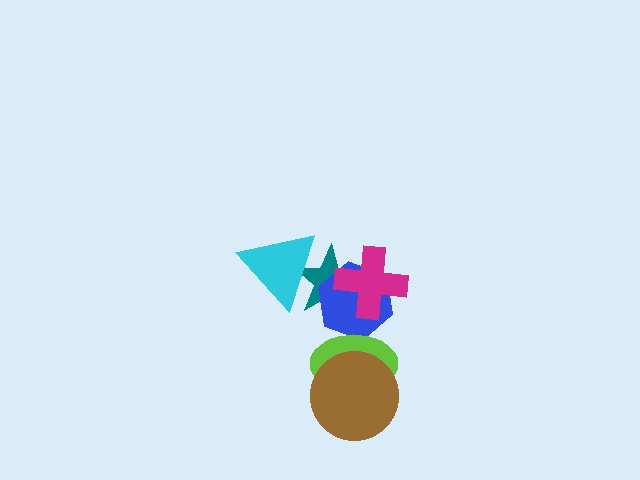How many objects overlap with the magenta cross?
2 objects overlap with the magenta cross.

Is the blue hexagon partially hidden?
Yes, it is partially covered by another shape.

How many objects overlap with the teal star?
3 objects overlap with the teal star.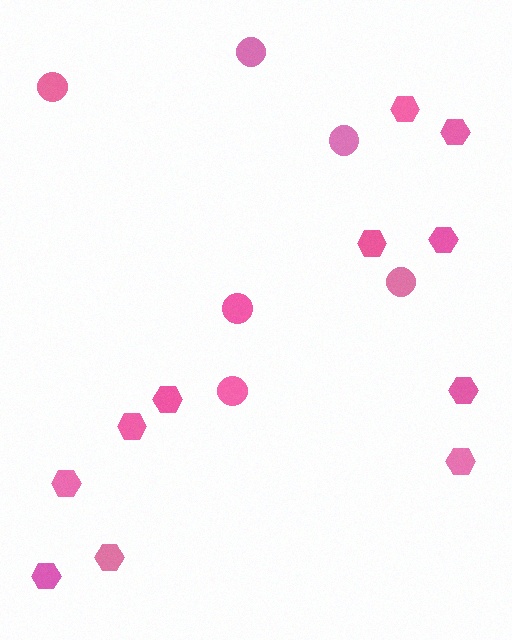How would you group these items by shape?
There are 2 groups: one group of hexagons (11) and one group of circles (6).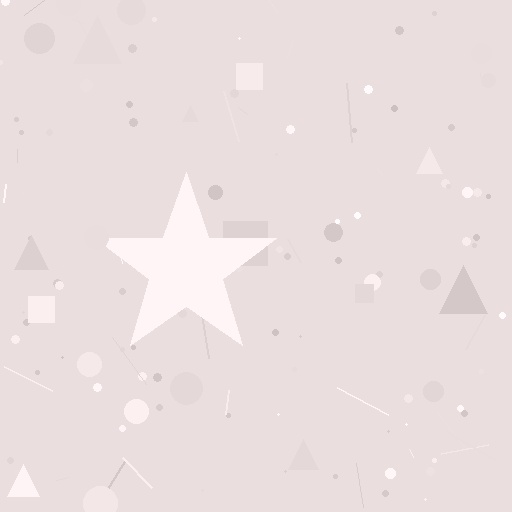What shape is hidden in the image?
A star is hidden in the image.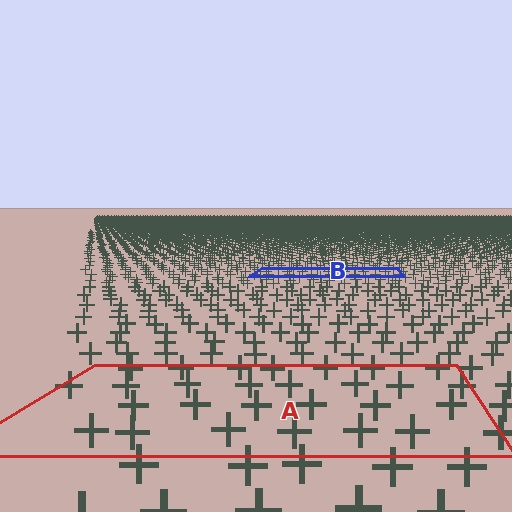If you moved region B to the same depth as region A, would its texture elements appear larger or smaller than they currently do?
They would appear larger. At a closer depth, the same texture elements are projected at a bigger on-screen size.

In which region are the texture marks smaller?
The texture marks are smaller in region B, because it is farther away.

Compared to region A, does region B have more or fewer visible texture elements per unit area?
Region B has more texture elements per unit area — they are packed more densely because it is farther away.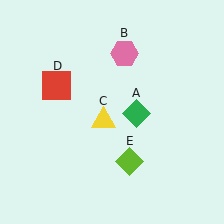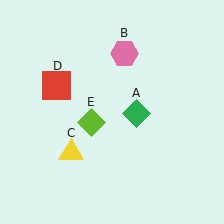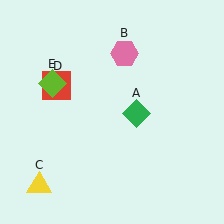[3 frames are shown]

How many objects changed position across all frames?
2 objects changed position: yellow triangle (object C), lime diamond (object E).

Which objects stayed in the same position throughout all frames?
Green diamond (object A) and pink hexagon (object B) and red square (object D) remained stationary.